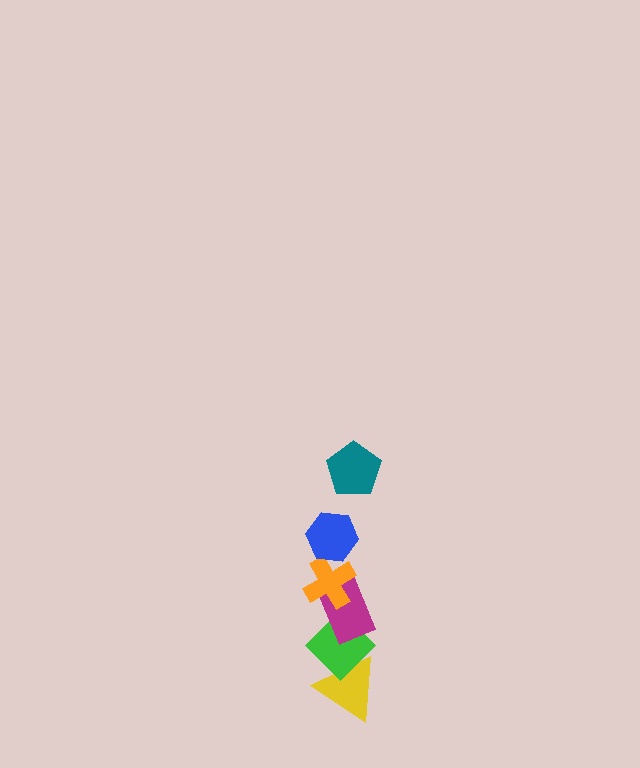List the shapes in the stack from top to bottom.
From top to bottom: the teal pentagon, the blue hexagon, the orange cross, the magenta rectangle, the green diamond, the yellow triangle.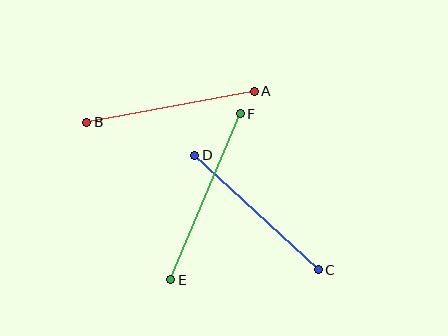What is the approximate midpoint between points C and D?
The midpoint is at approximately (257, 212) pixels.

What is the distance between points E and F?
The distance is approximately 180 pixels.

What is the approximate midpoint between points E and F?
The midpoint is at approximately (205, 197) pixels.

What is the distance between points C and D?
The distance is approximately 168 pixels.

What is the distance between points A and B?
The distance is approximately 171 pixels.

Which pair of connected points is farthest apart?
Points E and F are farthest apart.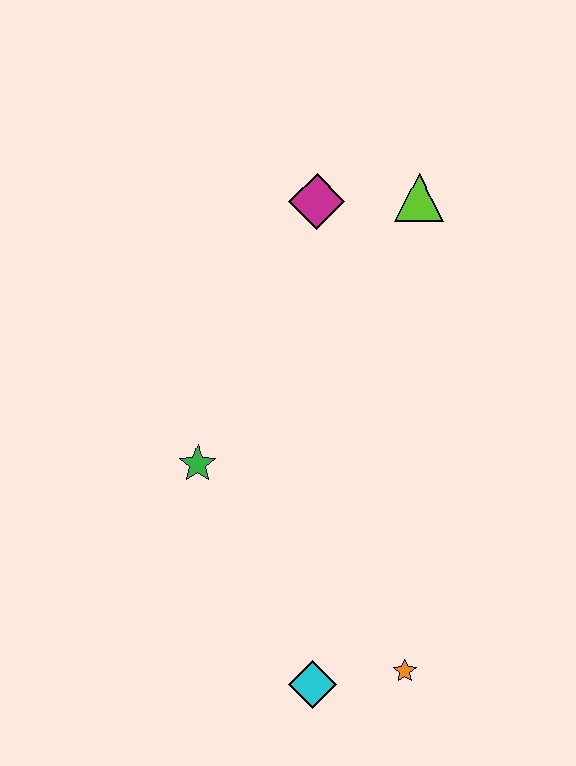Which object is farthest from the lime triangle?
The cyan diamond is farthest from the lime triangle.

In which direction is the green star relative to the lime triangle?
The green star is below the lime triangle.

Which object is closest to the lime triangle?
The magenta diamond is closest to the lime triangle.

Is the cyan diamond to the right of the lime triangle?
No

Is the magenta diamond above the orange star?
Yes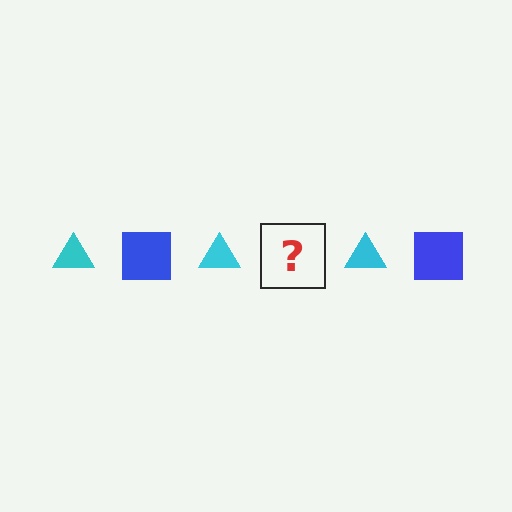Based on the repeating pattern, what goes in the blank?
The blank should be a blue square.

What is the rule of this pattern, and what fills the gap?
The rule is that the pattern alternates between cyan triangle and blue square. The gap should be filled with a blue square.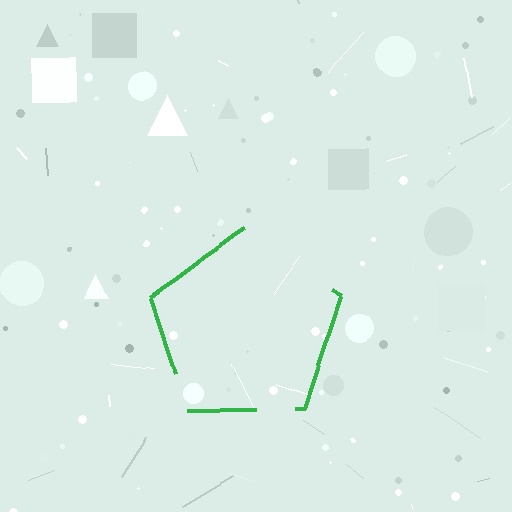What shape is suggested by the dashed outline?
The dashed outline suggests a pentagon.